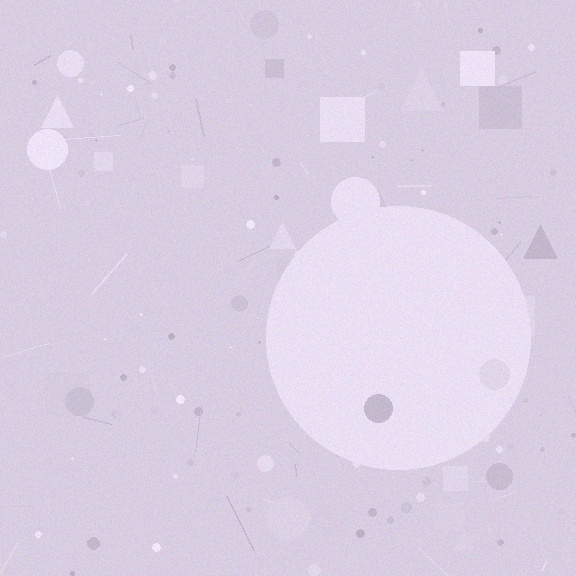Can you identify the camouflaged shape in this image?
The camouflaged shape is a circle.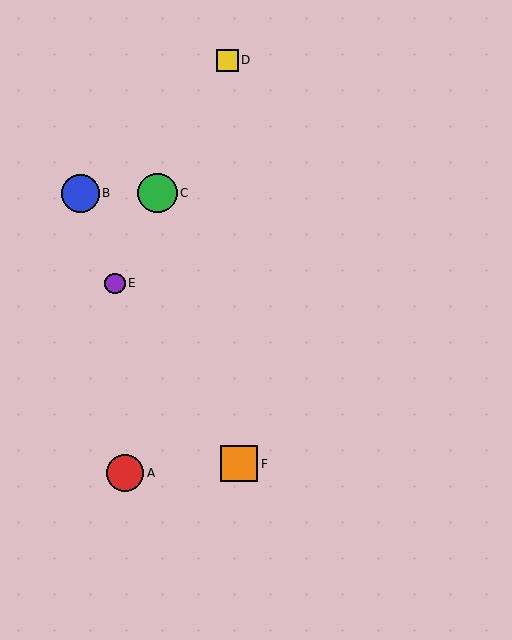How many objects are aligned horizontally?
2 objects (B, C) are aligned horizontally.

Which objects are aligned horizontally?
Objects B, C are aligned horizontally.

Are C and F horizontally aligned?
No, C is at y≈193 and F is at y≈464.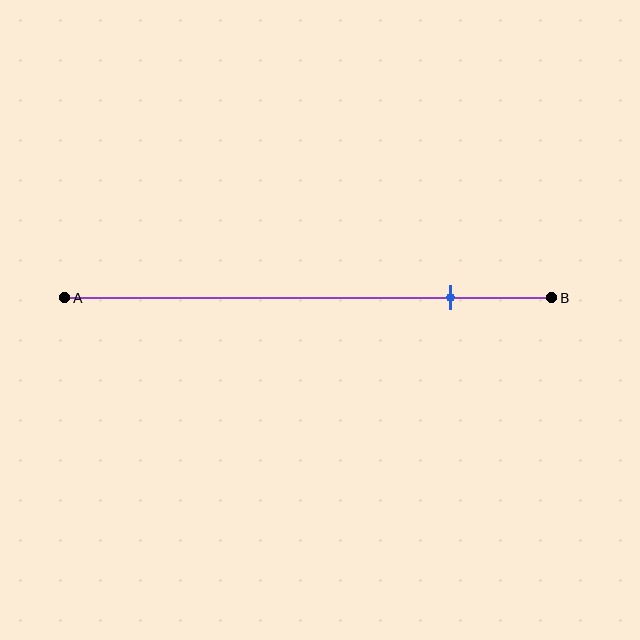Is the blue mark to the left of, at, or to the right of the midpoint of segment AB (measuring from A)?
The blue mark is to the right of the midpoint of segment AB.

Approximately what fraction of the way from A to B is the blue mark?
The blue mark is approximately 80% of the way from A to B.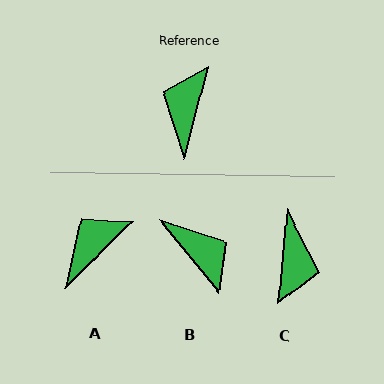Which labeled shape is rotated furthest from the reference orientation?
C, about 171 degrees away.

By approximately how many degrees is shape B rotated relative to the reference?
Approximately 126 degrees clockwise.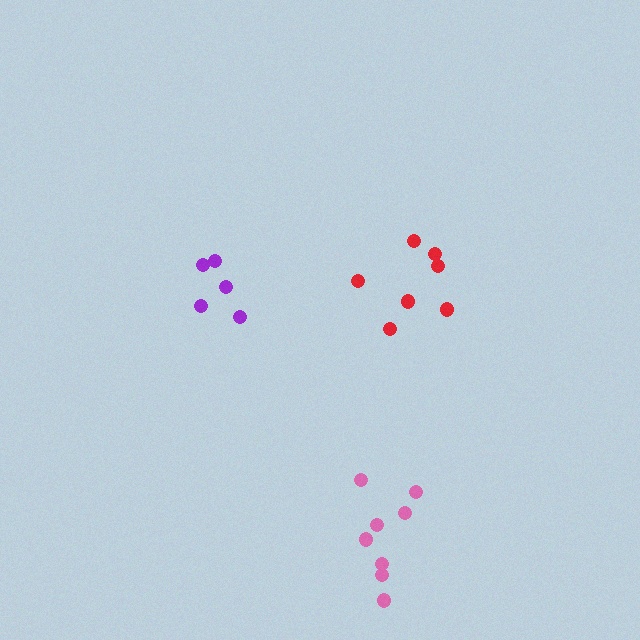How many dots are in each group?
Group 1: 7 dots, Group 2: 8 dots, Group 3: 5 dots (20 total).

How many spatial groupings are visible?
There are 3 spatial groupings.